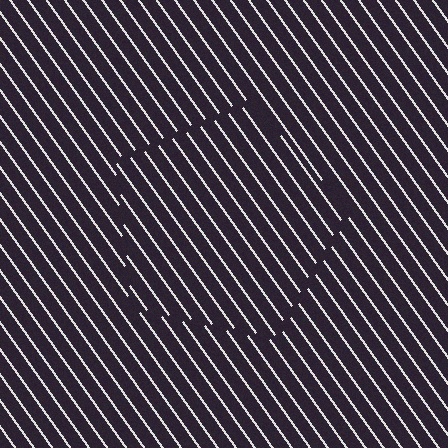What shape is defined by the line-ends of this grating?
An illusory pentagon. The interior of the shape contains the same grating, shifted by half a period — the contour is defined by the phase discontinuity where line-ends from the inner and outer gratings abut.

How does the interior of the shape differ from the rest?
The interior of the shape contains the same grating, shifted by half a period — the contour is defined by the phase discontinuity where line-ends from the inner and outer gratings abut.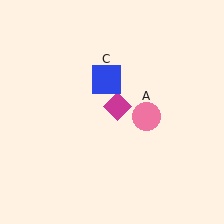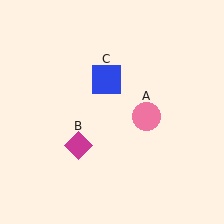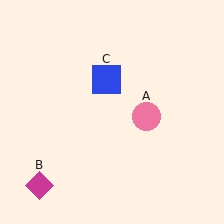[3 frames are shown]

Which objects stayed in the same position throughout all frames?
Pink circle (object A) and blue square (object C) remained stationary.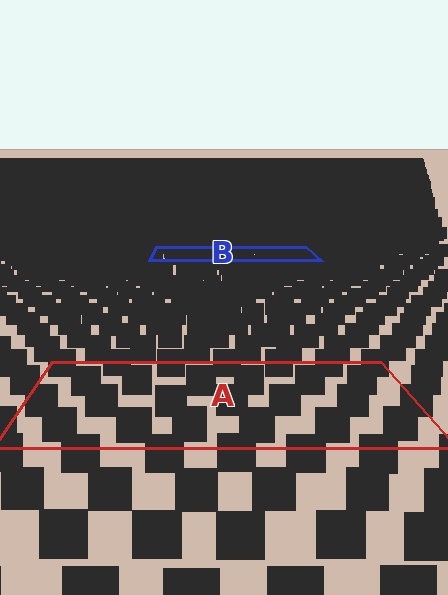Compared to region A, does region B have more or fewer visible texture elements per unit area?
Region B has more texture elements per unit area — they are packed more densely because it is farther away.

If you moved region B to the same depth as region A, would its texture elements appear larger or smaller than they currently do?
They would appear larger. At a closer depth, the same texture elements are projected at a bigger on-screen size.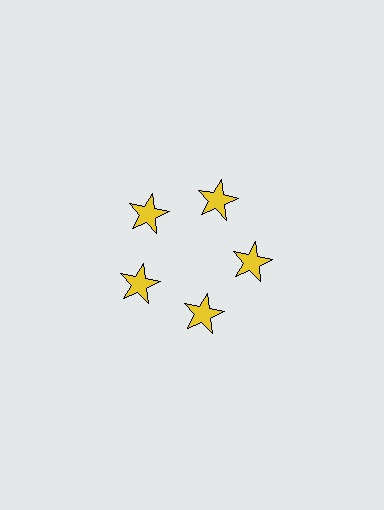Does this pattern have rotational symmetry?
Yes, this pattern has 5-fold rotational symmetry. It looks the same after rotating 72 degrees around the center.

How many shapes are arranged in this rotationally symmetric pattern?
There are 5 shapes, arranged in 5 groups of 1.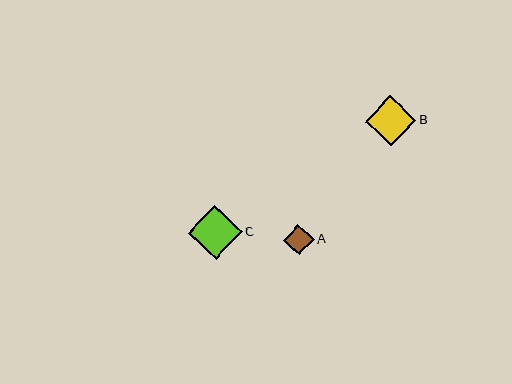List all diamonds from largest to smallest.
From largest to smallest: C, B, A.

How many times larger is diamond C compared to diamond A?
Diamond C is approximately 1.8 times the size of diamond A.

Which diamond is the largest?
Diamond C is the largest with a size of approximately 54 pixels.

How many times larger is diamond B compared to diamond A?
Diamond B is approximately 1.7 times the size of diamond A.